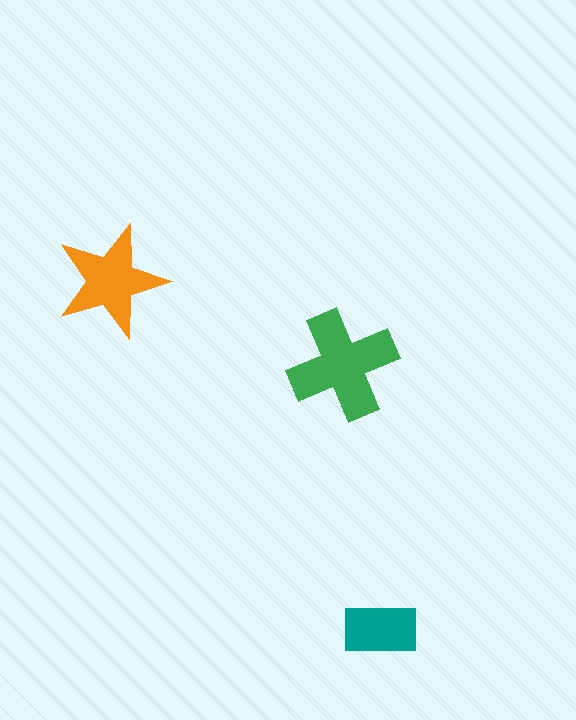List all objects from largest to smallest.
The green cross, the orange star, the teal rectangle.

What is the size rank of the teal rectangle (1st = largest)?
3rd.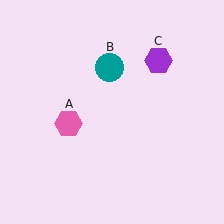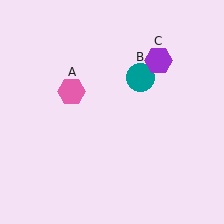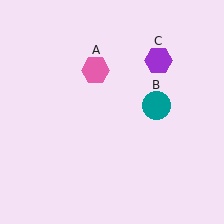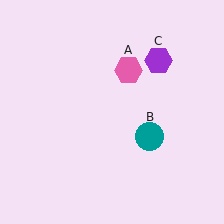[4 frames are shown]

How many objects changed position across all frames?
2 objects changed position: pink hexagon (object A), teal circle (object B).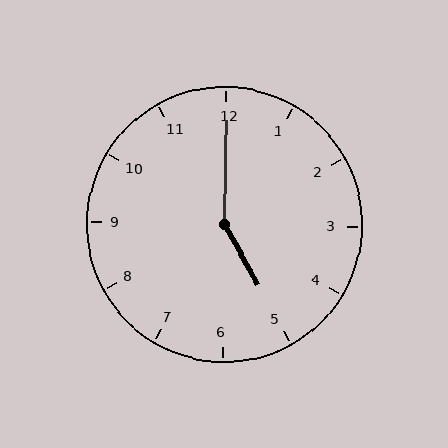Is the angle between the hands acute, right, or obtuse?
It is obtuse.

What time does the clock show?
5:00.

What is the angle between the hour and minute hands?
Approximately 150 degrees.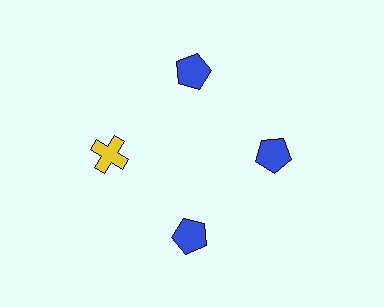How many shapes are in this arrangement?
There are 4 shapes arranged in a ring pattern.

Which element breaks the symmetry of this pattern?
The yellow cross at roughly the 9 o'clock position breaks the symmetry. All other shapes are blue pentagons.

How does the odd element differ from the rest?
It differs in both color (yellow instead of blue) and shape (cross instead of pentagon).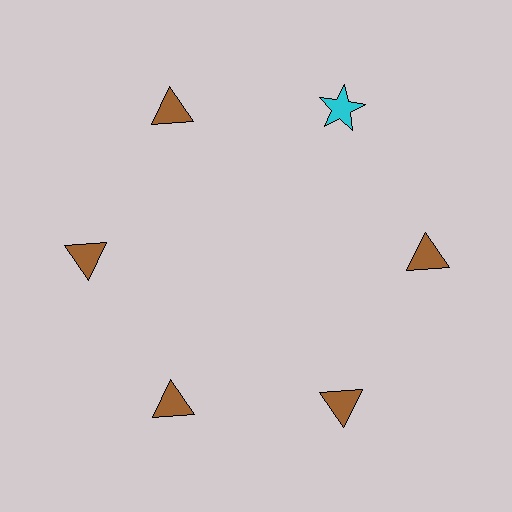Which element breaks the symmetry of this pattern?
The cyan star at roughly the 1 o'clock position breaks the symmetry. All other shapes are brown triangles.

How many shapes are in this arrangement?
There are 6 shapes arranged in a ring pattern.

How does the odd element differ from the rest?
It differs in both color (cyan instead of brown) and shape (star instead of triangle).